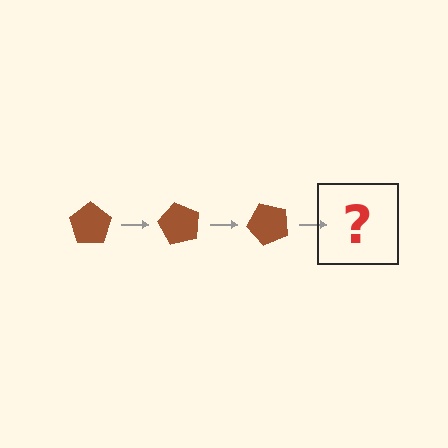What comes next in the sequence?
The next element should be a brown pentagon rotated 180 degrees.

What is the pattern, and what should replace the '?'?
The pattern is that the pentagon rotates 60 degrees each step. The '?' should be a brown pentagon rotated 180 degrees.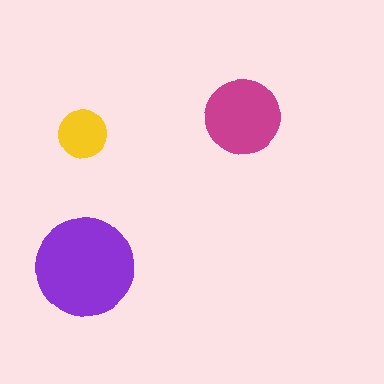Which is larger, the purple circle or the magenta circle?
The purple one.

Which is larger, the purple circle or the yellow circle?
The purple one.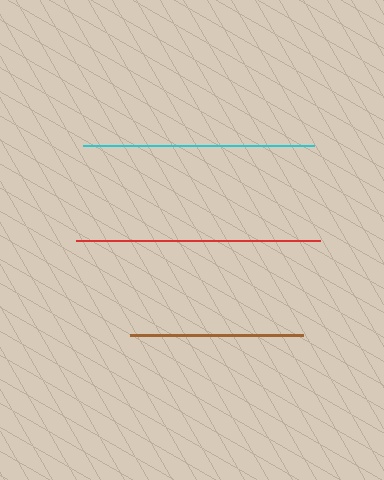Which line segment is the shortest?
The brown line is the shortest at approximately 173 pixels.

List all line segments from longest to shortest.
From longest to shortest: red, cyan, brown.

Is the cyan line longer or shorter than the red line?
The red line is longer than the cyan line.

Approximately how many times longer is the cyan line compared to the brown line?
The cyan line is approximately 1.3 times the length of the brown line.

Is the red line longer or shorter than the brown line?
The red line is longer than the brown line.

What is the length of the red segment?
The red segment is approximately 244 pixels long.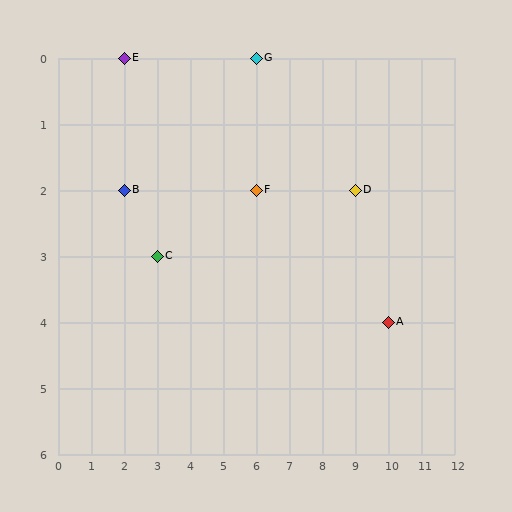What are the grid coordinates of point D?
Point D is at grid coordinates (9, 2).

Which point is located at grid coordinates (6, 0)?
Point G is at (6, 0).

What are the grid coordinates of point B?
Point B is at grid coordinates (2, 2).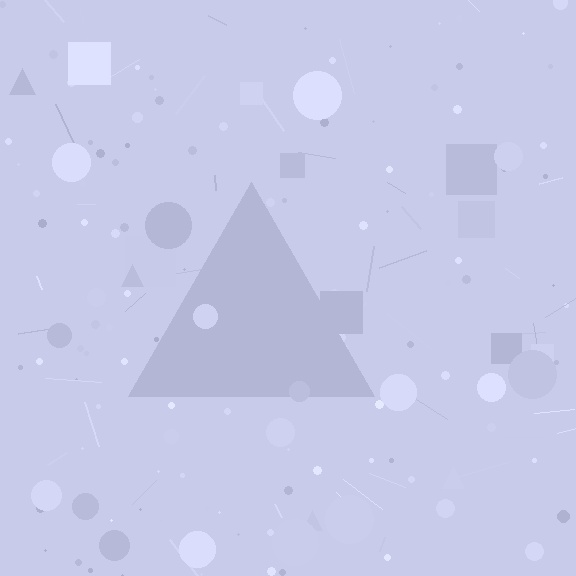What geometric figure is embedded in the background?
A triangle is embedded in the background.